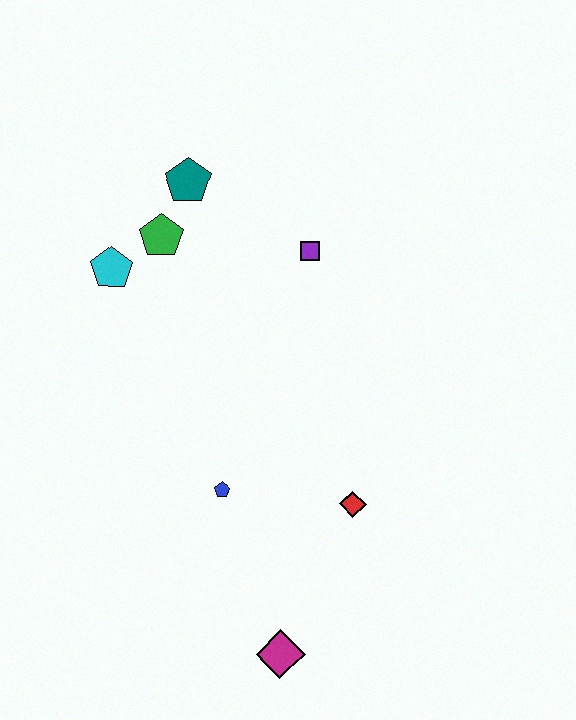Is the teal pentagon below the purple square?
No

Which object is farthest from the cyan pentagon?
The magenta diamond is farthest from the cyan pentagon.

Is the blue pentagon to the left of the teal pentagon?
No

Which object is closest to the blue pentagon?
The red diamond is closest to the blue pentagon.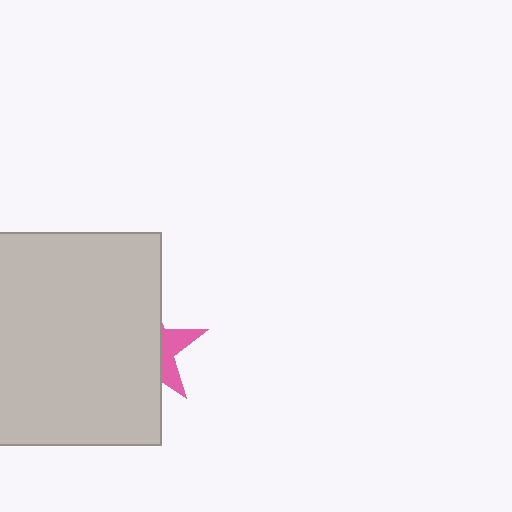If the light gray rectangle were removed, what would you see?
You would see the complete pink star.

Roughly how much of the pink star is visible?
A small part of it is visible (roughly 31%).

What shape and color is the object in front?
The object in front is a light gray rectangle.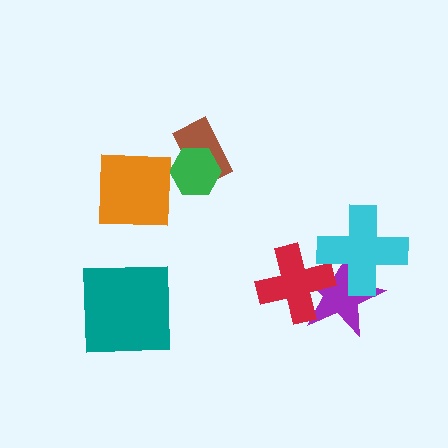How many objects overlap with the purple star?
2 objects overlap with the purple star.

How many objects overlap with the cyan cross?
2 objects overlap with the cyan cross.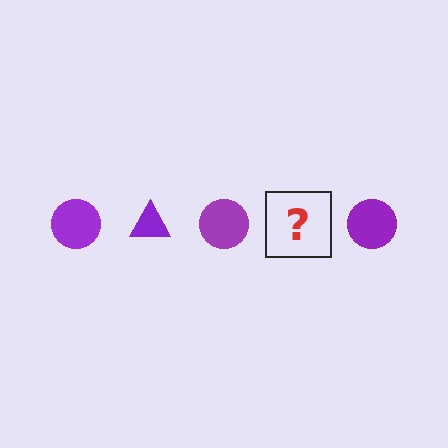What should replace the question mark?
The question mark should be replaced with a purple triangle.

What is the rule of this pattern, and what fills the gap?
The rule is that the pattern cycles through circle, triangle shapes in purple. The gap should be filled with a purple triangle.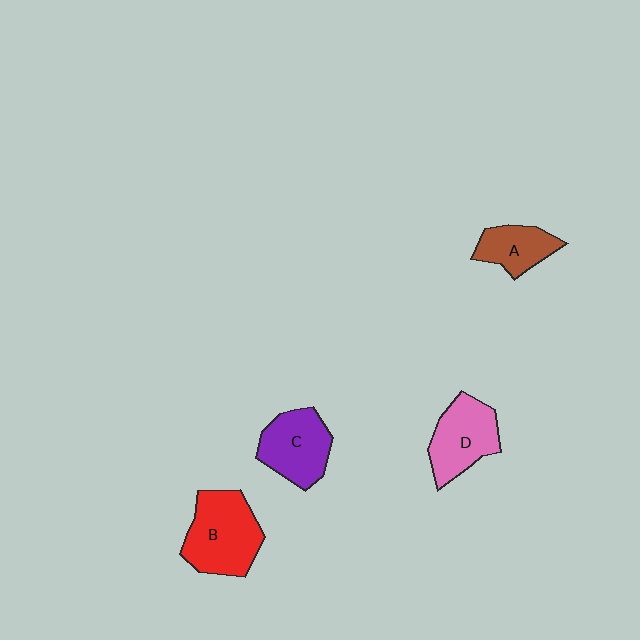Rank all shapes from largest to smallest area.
From largest to smallest: B (red), D (pink), C (purple), A (brown).